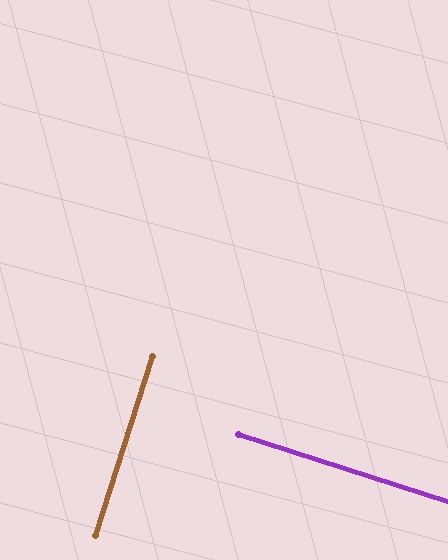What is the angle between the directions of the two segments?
Approximately 90 degrees.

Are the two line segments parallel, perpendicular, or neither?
Perpendicular — they meet at approximately 90°.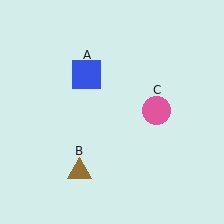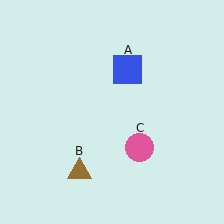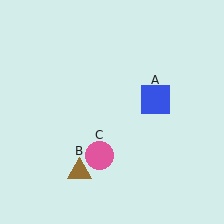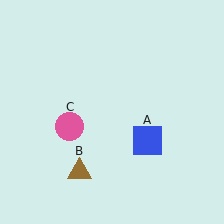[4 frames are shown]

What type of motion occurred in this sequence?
The blue square (object A), pink circle (object C) rotated clockwise around the center of the scene.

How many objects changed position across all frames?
2 objects changed position: blue square (object A), pink circle (object C).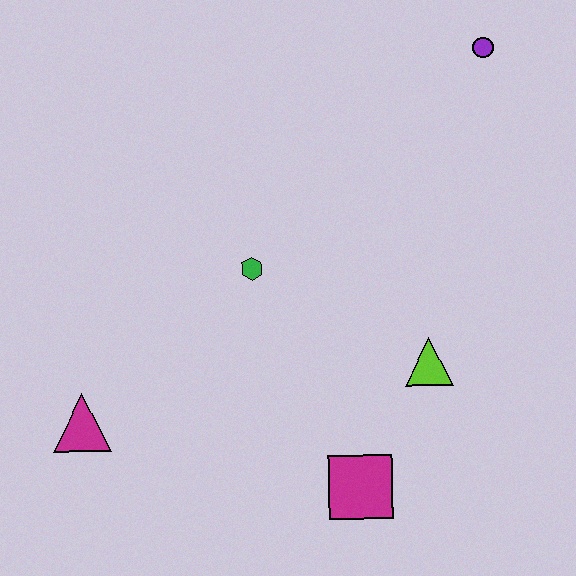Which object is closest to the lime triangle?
The magenta square is closest to the lime triangle.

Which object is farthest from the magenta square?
The purple circle is farthest from the magenta square.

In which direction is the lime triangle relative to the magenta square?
The lime triangle is above the magenta square.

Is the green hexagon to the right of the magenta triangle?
Yes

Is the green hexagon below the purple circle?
Yes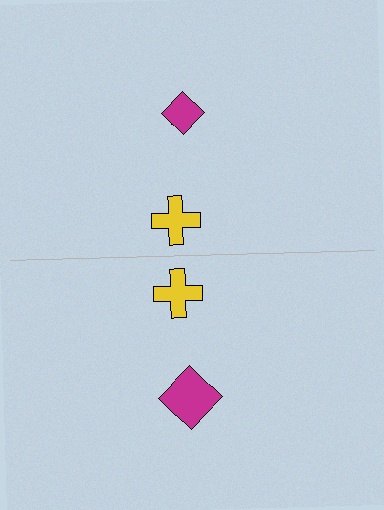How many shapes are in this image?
There are 4 shapes in this image.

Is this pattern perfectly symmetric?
No, the pattern is not perfectly symmetric. The magenta diamond on the bottom side has a different size than its mirror counterpart.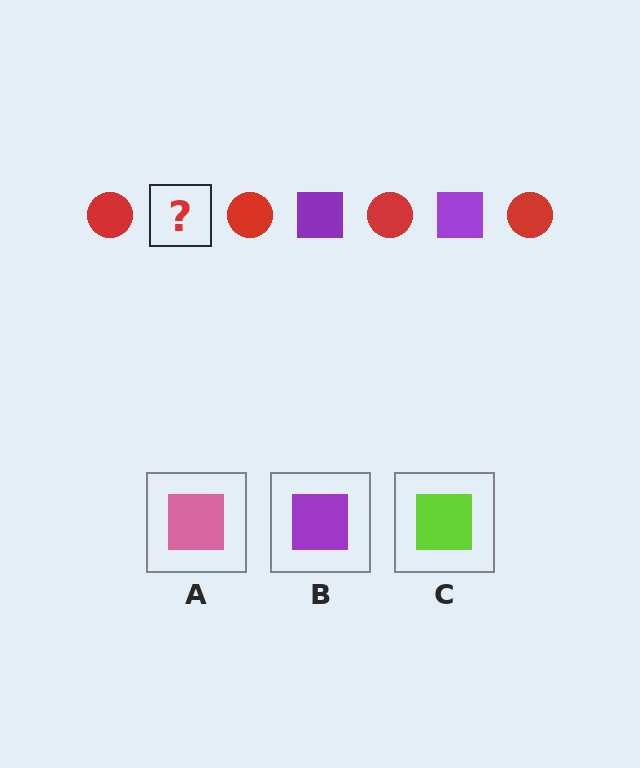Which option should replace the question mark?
Option B.